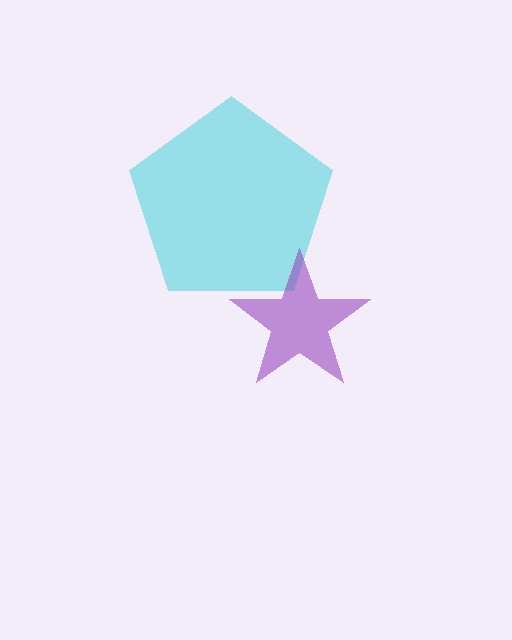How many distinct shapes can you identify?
There are 2 distinct shapes: a cyan pentagon, a purple star.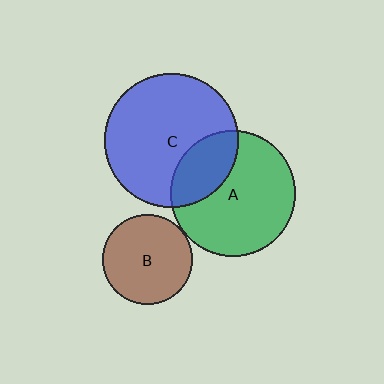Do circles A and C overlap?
Yes.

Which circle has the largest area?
Circle C (blue).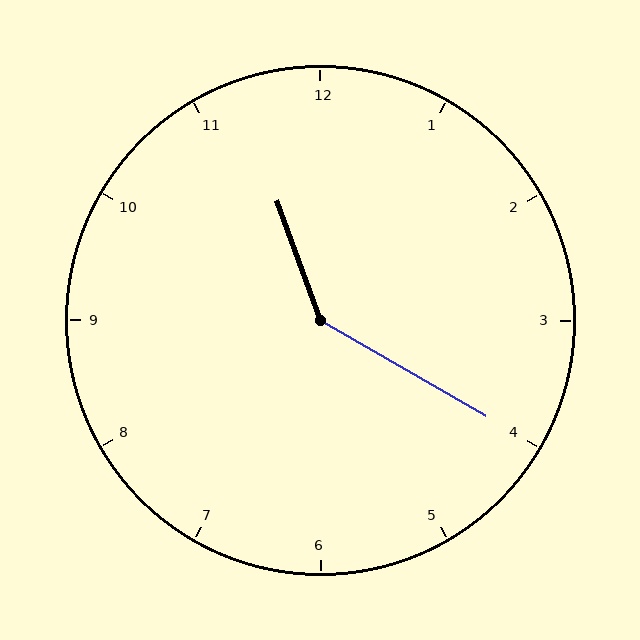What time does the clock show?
11:20.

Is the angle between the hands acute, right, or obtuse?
It is obtuse.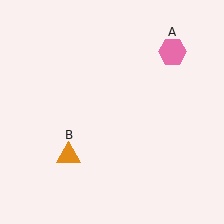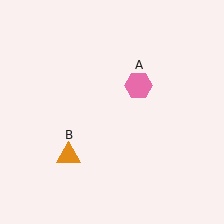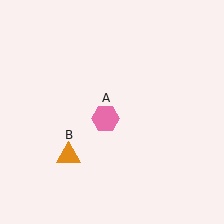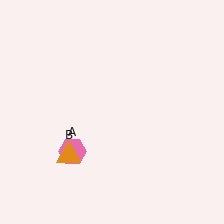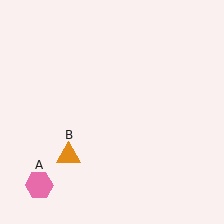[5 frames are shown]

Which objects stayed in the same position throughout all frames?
Orange triangle (object B) remained stationary.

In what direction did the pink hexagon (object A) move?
The pink hexagon (object A) moved down and to the left.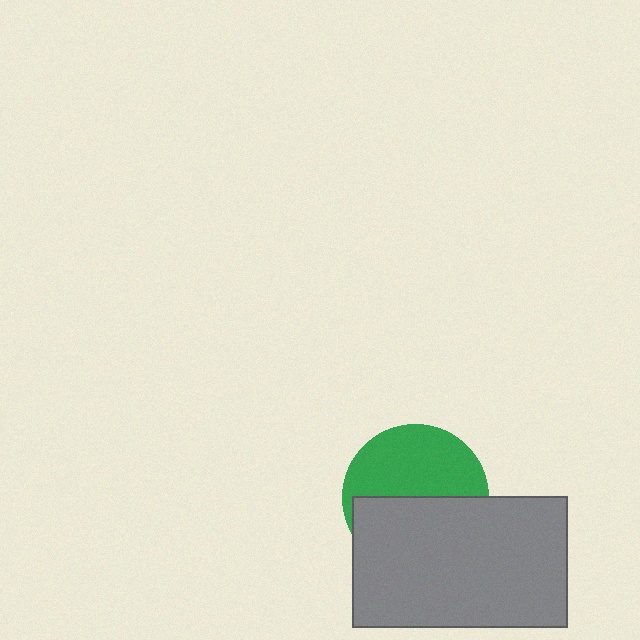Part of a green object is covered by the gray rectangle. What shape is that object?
It is a circle.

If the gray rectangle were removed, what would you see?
You would see the complete green circle.